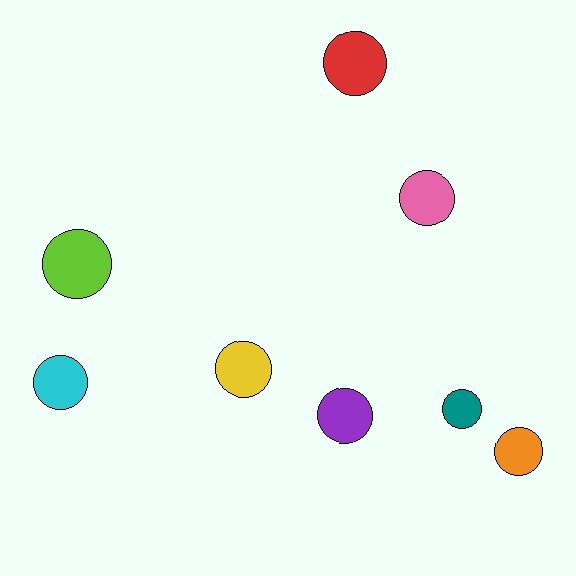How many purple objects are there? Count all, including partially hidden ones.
There is 1 purple object.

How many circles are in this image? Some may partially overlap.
There are 8 circles.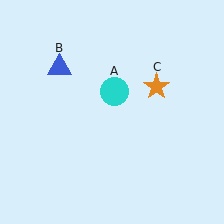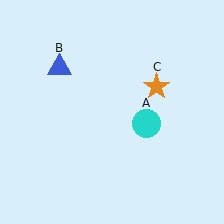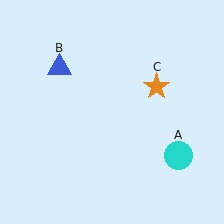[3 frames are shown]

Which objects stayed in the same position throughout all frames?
Blue triangle (object B) and orange star (object C) remained stationary.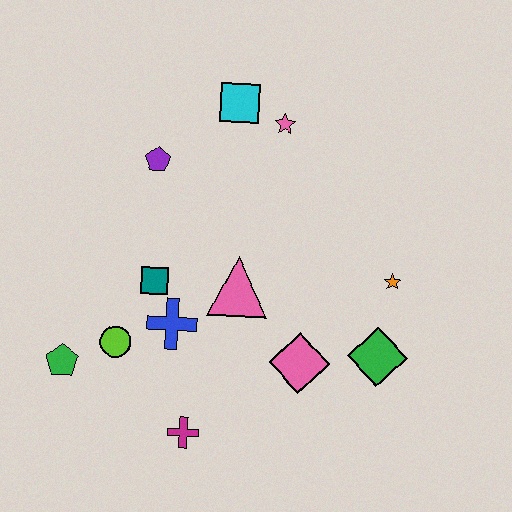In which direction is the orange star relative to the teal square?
The orange star is to the right of the teal square.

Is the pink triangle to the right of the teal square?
Yes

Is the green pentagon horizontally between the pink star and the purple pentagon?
No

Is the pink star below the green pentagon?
No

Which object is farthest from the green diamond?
The green pentagon is farthest from the green diamond.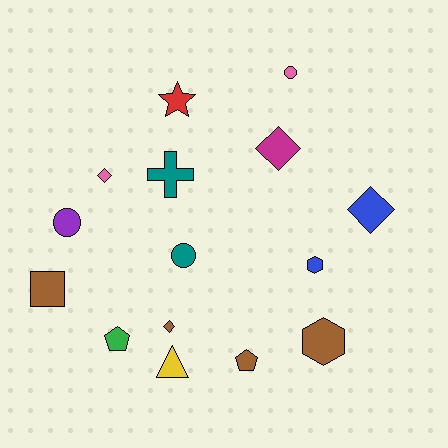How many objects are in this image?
There are 15 objects.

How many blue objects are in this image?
There are 2 blue objects.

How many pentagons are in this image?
There are 2 pentagons.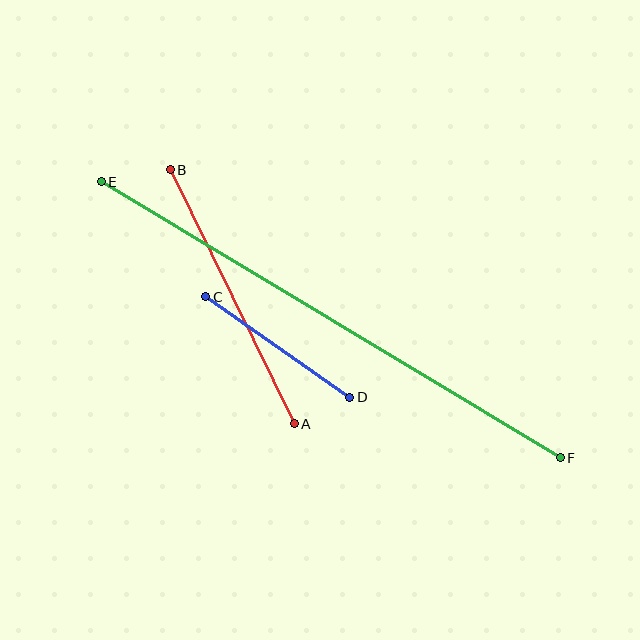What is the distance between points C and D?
The distance is approximately 175 pixels.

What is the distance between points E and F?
The distance is approximately 536 pixels.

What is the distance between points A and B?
The distance is approximately 283 pixels.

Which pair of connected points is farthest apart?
Points E and F are farthest apart.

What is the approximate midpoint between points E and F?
The midpoint is at approximately (331, 320) pixels.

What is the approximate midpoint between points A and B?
The midpoint is at approximately (232, 297) pixels.